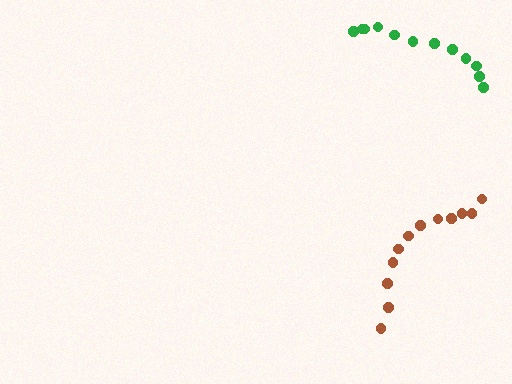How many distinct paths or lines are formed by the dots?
There are 2 distinct paths.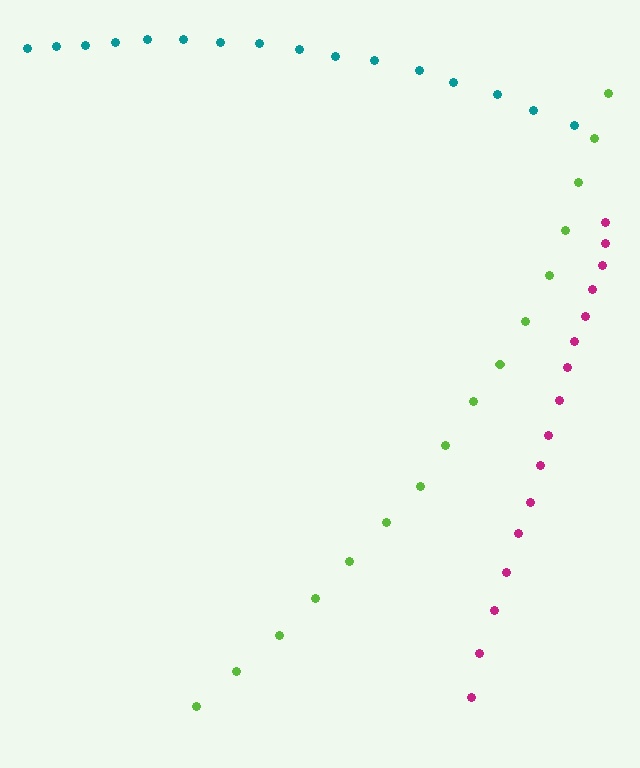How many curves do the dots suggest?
There are 3 distinct paths.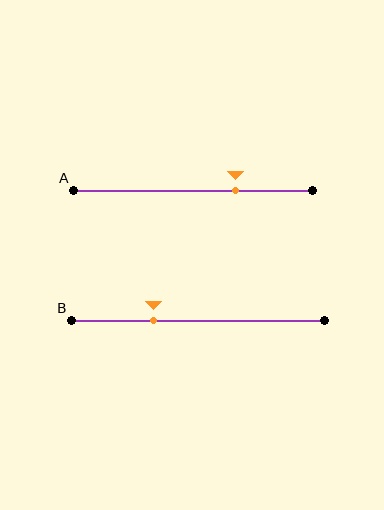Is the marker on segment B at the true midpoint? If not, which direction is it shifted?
No, the marker on segment B is shifted to the left by about 18% of the segment length.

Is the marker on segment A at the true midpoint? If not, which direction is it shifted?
No, the marker on segment A is shifted to the right by about 18% of the segment length.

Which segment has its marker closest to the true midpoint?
Segment B has its marker closest to the true midpoint.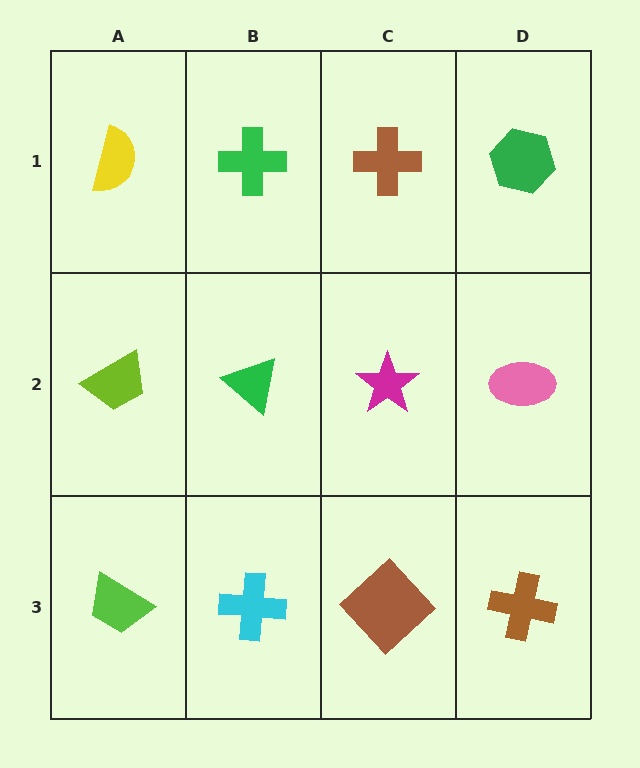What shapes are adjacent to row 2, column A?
A yellow semicircle (row 1, column A), a lime trapezoid (row 3, column A), a green triangle (row 2, column B).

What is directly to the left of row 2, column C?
A green triangle.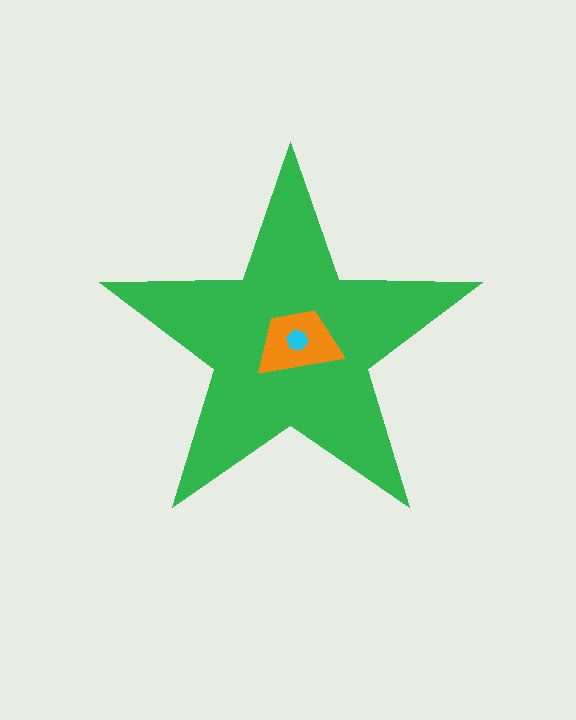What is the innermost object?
The cyan hexagon.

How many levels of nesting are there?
3.